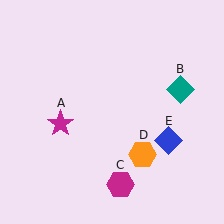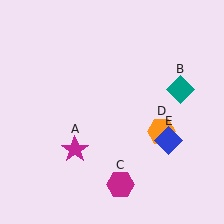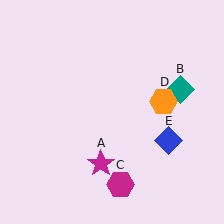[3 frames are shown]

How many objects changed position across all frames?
2 objects changed position: magenta star (object A), orange hexagon (object D).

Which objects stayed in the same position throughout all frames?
Teal diamond (object B) and magenta hexagon (object C) and blue diamond (object E) remained stationary.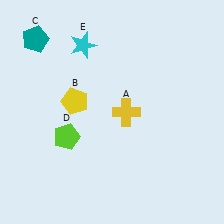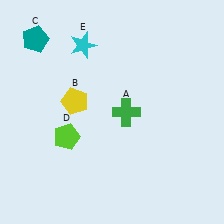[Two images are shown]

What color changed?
The cross (A) changed from yellow in Image 1 to green in Image 2.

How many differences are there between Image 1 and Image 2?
There is 1 difference between the two images.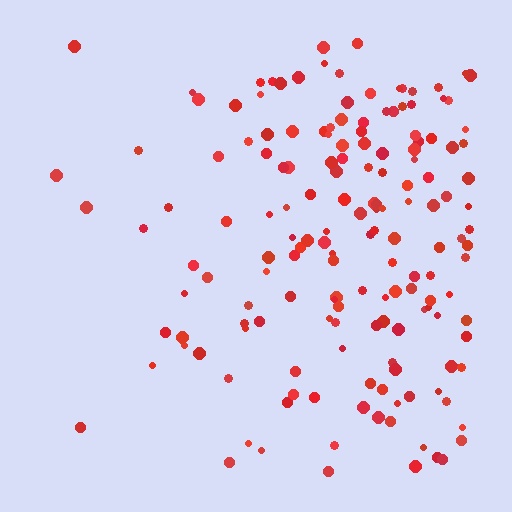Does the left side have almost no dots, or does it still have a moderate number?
Still a moderate number, just noticeably fewer than the right.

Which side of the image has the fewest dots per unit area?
The left.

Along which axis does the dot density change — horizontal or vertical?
Horizontal.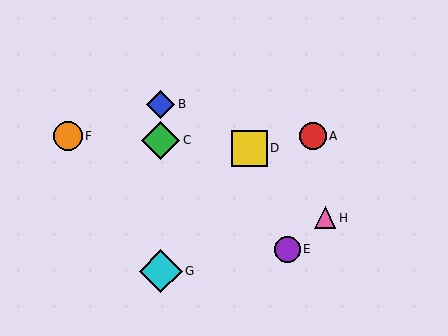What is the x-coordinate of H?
Object H is at x≈325.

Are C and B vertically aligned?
Yes, both are at x≈161.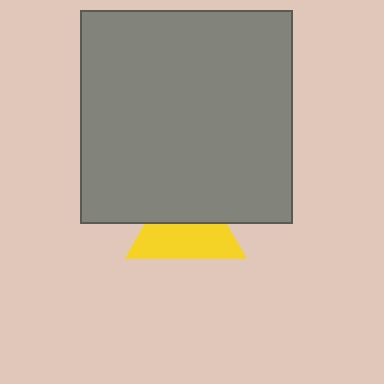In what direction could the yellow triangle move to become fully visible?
The yellow triangle could move down. That would shift it out from behind the gray square entirely.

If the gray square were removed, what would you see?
You would see the complete yellow triangle.